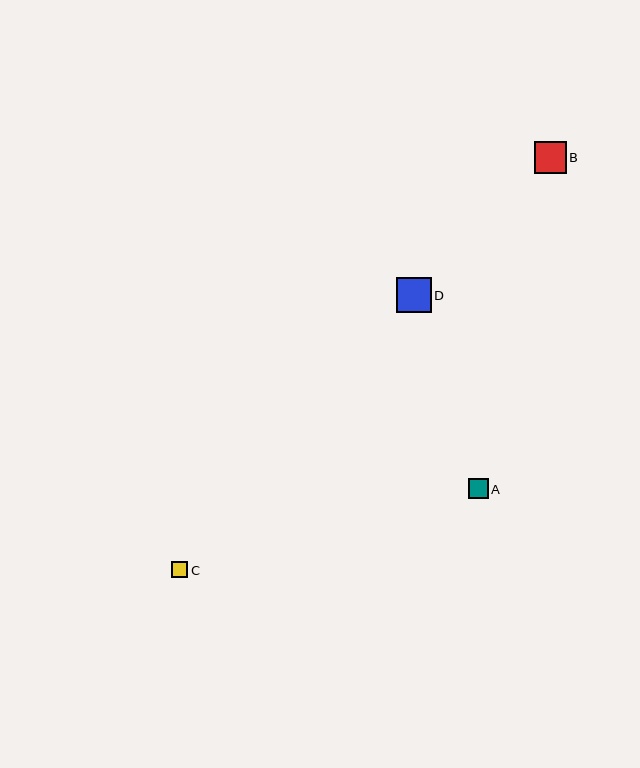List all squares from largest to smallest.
From largest to smallest: D, B, A, C.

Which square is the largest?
Square D is the largest with a size of approximately 35 pixels.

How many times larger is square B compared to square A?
Square B is approximately 1.6 times the size of square A.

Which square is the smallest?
Square C is the smallest with a size of approximately 16 pixels.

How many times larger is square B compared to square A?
Square B is approximately 1.6 times the size of square A.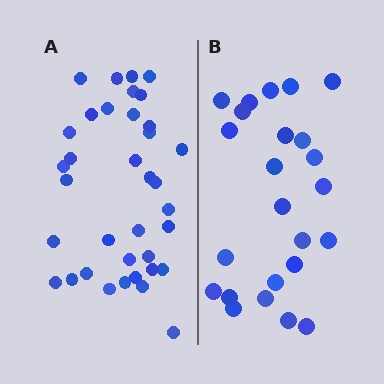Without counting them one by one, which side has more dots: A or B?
Region A (the left region) has more dots.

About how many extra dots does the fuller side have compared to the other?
Region A has roughly 12 or so more dots than region B.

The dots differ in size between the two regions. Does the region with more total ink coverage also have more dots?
No. Region B has more total ink coverage because its dots are larger, but region A actually contains more individual dots. Total area can be misleading — the number of items is what matters here.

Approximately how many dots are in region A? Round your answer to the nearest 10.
About 40 dots. (The exact count is 36, which rounds to 40.)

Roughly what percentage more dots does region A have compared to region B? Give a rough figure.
About 50% more.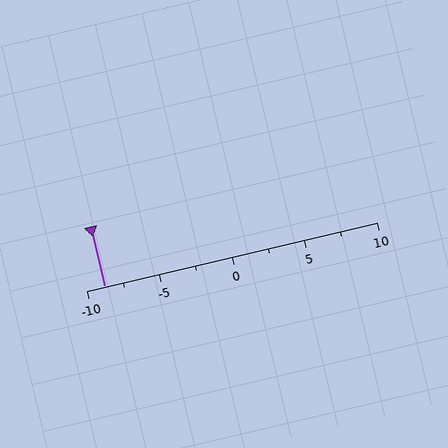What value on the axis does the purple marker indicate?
The marker indicates approximately -8.8.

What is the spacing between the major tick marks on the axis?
The major ticks are spaced 5 apart.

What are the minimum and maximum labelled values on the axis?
The axis runs from -10 to 10.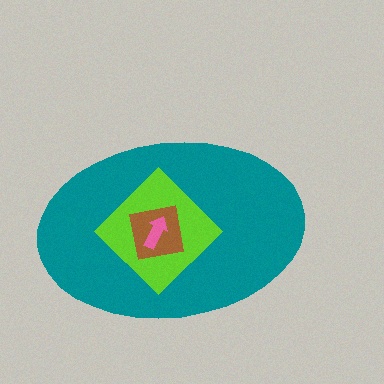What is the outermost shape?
The teal ellipse.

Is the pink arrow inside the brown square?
Yes.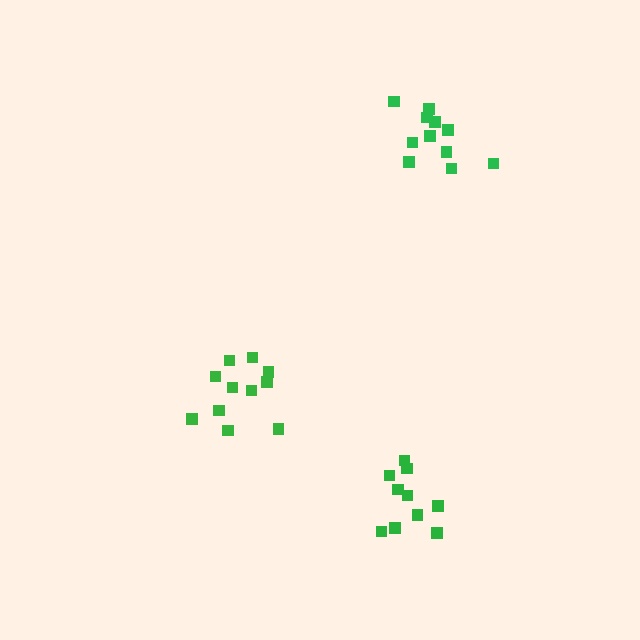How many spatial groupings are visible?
There are 3 spatial groupings.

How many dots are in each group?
Group 1: 11 dots, Group 2: 11 dots, Group 3: 10 dots (32 total).